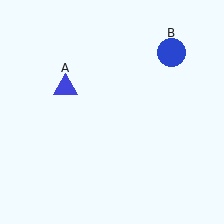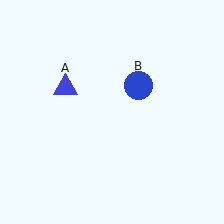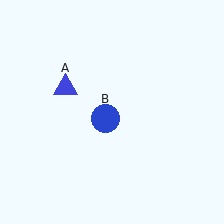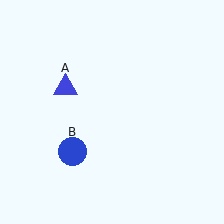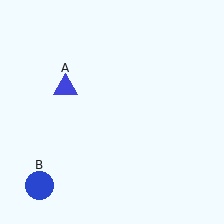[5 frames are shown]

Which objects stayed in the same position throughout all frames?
Blue triangle (object A) remained stationary.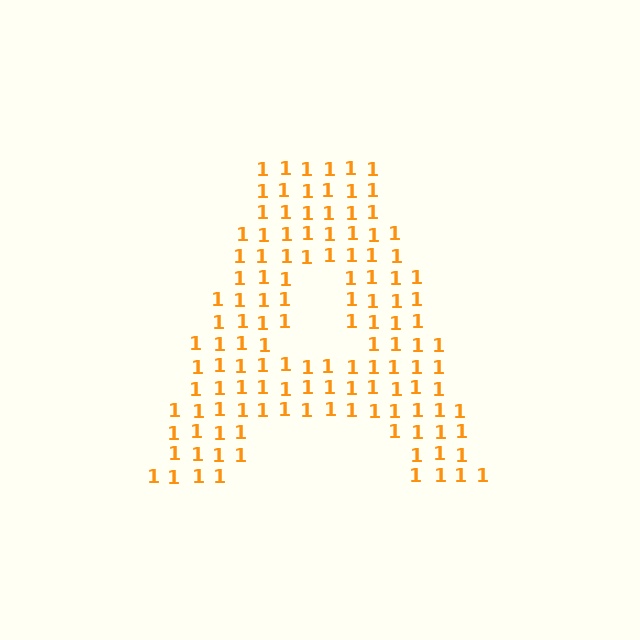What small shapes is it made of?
It is made of small digit 1's.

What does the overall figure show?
The overall figure shows the letter A.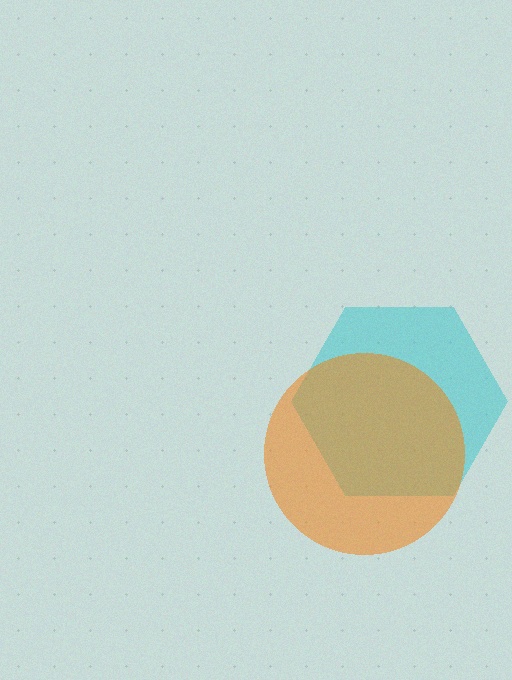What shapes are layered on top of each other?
The layered shapes are: a cyan hexagon, an orange circle.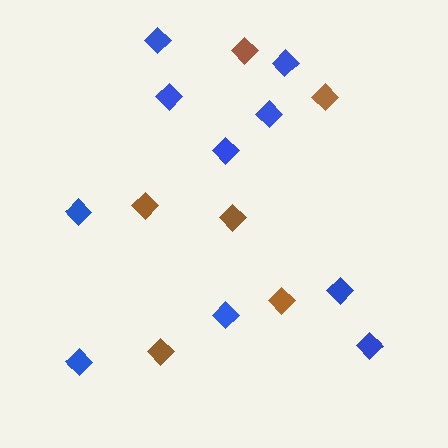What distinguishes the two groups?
There are 2 groups: one group of brown diamonds (6) and one group of blue diamonds (10).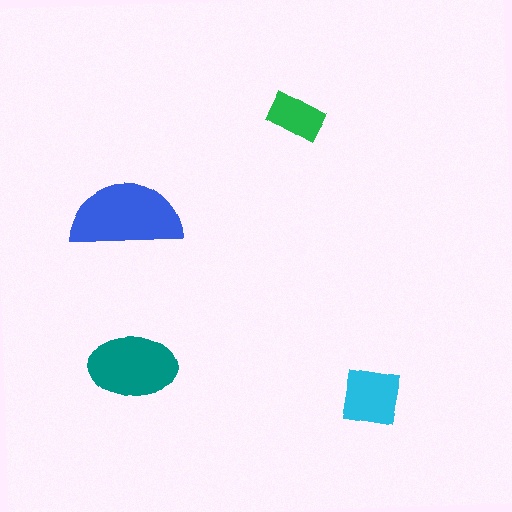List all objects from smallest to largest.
The green rectangle, the cyan square, the teal ellipse, the blue semicircle.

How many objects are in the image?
There are 4 objects in the image.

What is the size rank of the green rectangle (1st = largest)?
4th.